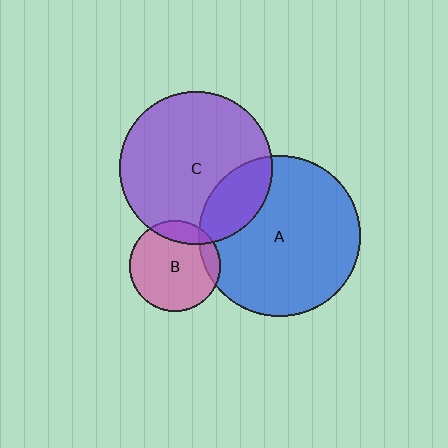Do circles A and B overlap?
Yes.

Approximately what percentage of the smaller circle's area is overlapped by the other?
Approximately 10%.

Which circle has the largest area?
Circle A (blue).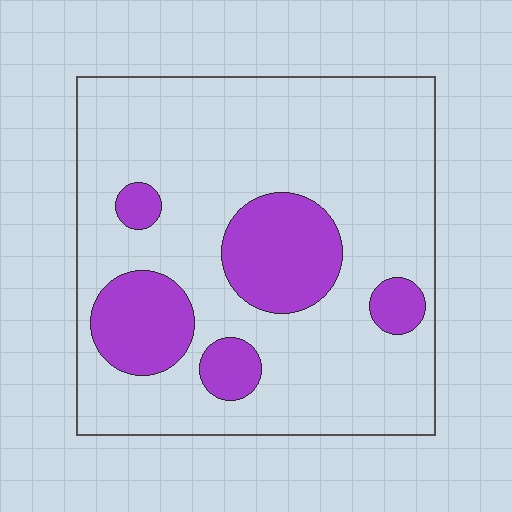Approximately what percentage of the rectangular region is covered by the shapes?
Approximately 20%.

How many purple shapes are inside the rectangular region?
5.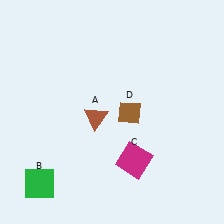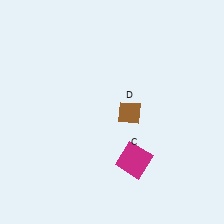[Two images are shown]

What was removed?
The brown triangle (A), the green square (B) were removed in Image 2.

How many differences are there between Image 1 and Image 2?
There are 2 differences between the two images.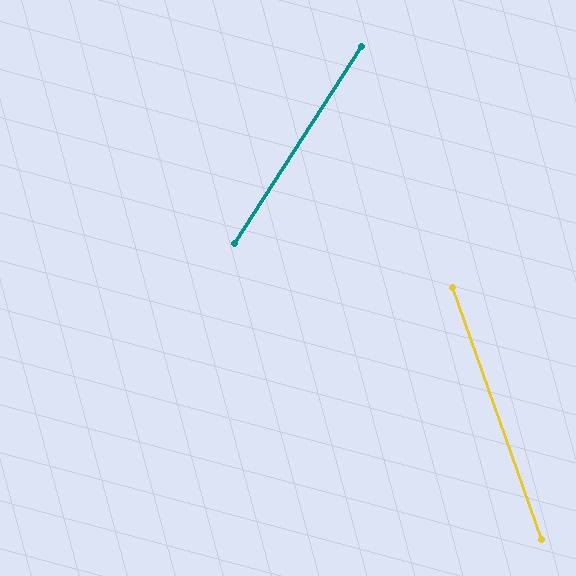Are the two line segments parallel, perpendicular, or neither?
Neither parallel nor perpendicular — they differ by about 52°.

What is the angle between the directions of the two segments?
Approximately 52 degrees.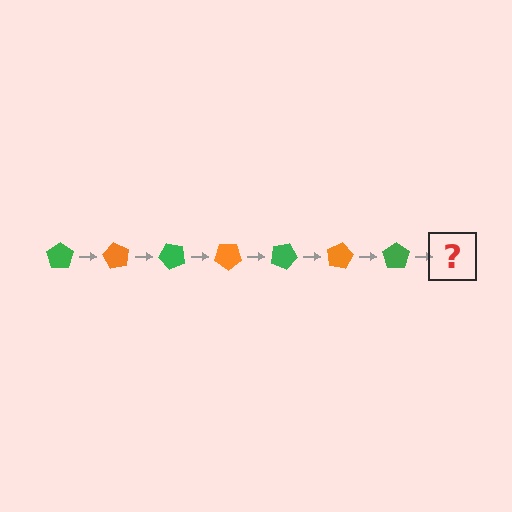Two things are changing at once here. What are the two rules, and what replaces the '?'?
The two rules are that it rotates 60 degrees each step and the color cycles through green and orange. The '?' should be an orange pentagon, rotated 420 degrees from the start.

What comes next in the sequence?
The next element should be an orange pentagon, rotated 420 degrees from the start.